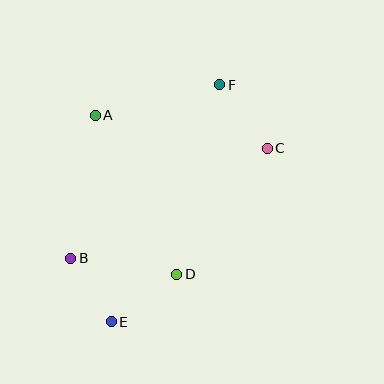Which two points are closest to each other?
Points B and E are closest to each other.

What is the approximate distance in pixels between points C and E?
The distance between C and E is approximately 233 pixels.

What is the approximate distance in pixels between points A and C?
The distance between A and C is approximately 175 pixels.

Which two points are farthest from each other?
Points E and F are farthest from each other.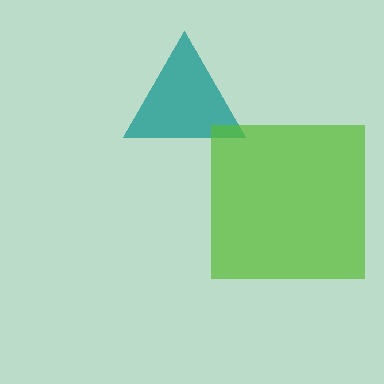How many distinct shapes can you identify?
There are 2 distinct shapes: a teal triangle, a lime square.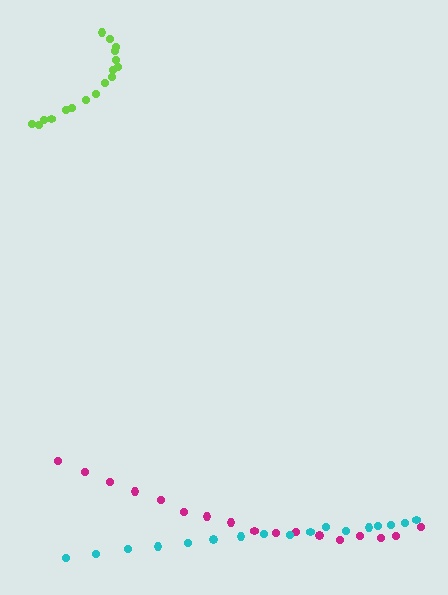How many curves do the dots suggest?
There are 3 distinct paths.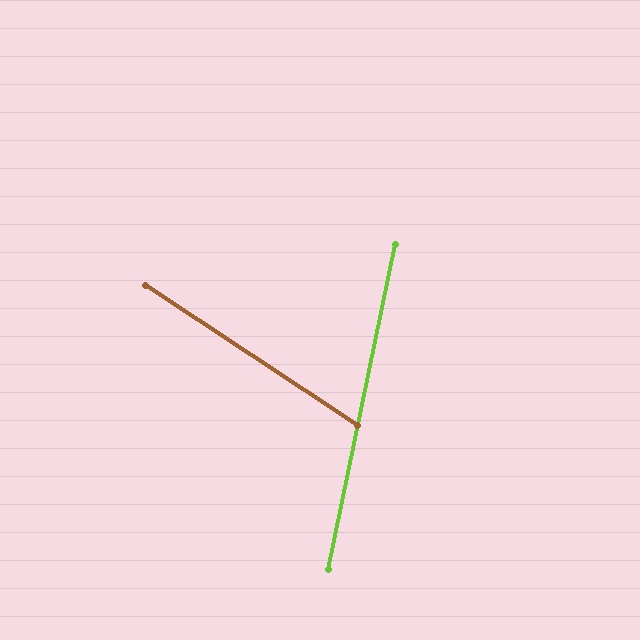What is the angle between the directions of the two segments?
Approximately 68 degrees.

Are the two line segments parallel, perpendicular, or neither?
Neither parallel nor perpendicular — they differ by about 68°.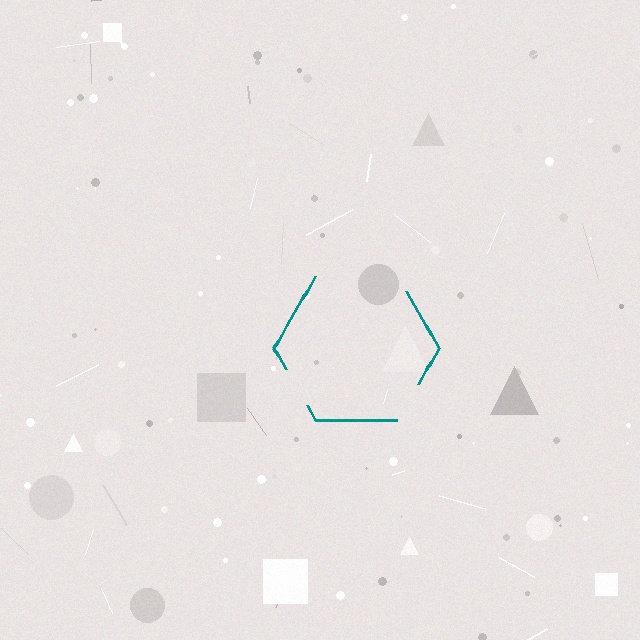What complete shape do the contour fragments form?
The contour fragments form a hexagon.